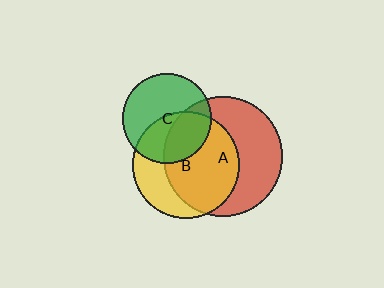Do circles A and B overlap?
Yes.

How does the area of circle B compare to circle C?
Approximately 1.4 times.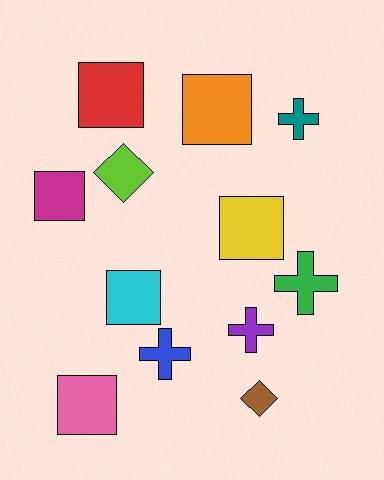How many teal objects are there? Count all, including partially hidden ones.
There is 1 teal object.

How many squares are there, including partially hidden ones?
There are 6 squares.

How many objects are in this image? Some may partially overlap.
There are 12 objects.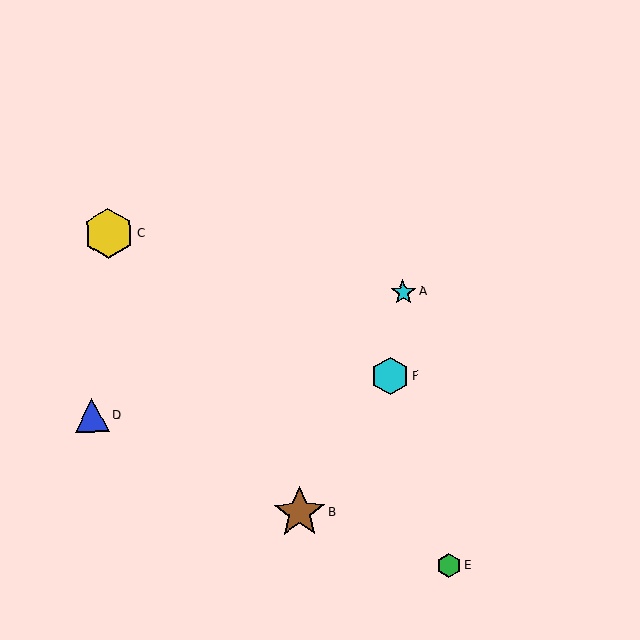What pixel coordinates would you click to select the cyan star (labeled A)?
Click at (403, 292) to select the cyan star A.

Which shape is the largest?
The brown star (labeled B) is the largest.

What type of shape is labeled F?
Shape F is a cyan hexagon.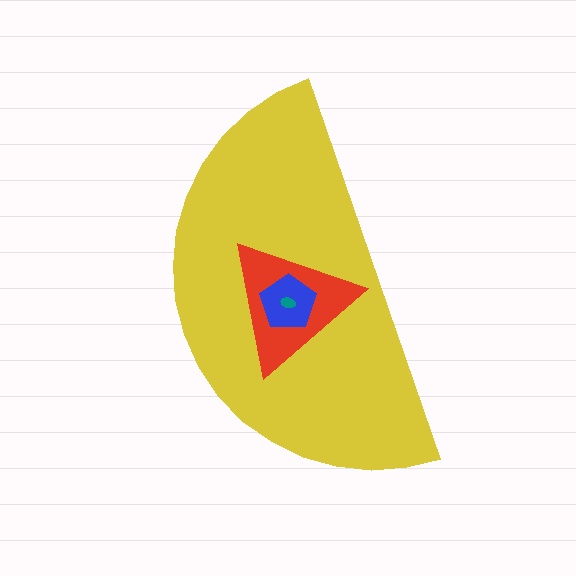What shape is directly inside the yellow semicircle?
The red triangle.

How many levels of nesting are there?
4.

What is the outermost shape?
The yellow semicircle.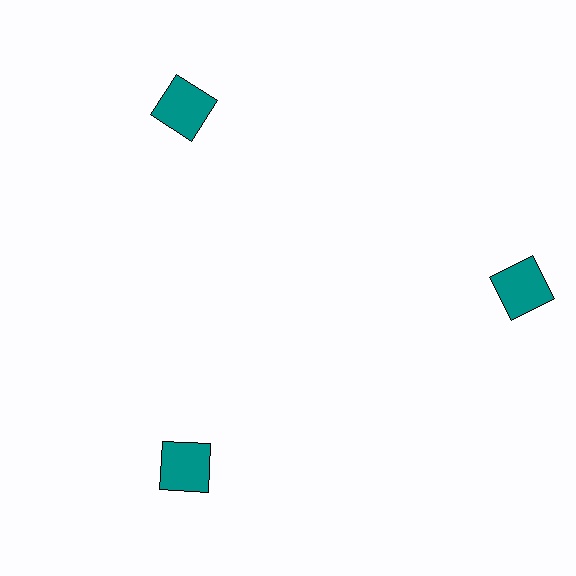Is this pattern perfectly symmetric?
No. The 3 teal squares are arranged in a ring, but one element near the 3 o'clock position is pushed outward from the center, breaking the 3-fold rotational symmetry.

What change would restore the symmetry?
The symmetry would be restored by moving it inward, back onto the ring so that all 3 squares sit at equal angles and equal distance from the center.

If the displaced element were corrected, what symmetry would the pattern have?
It would have 3-fold rotational symmetry — the pattern would map onto itself every 120 degrees.